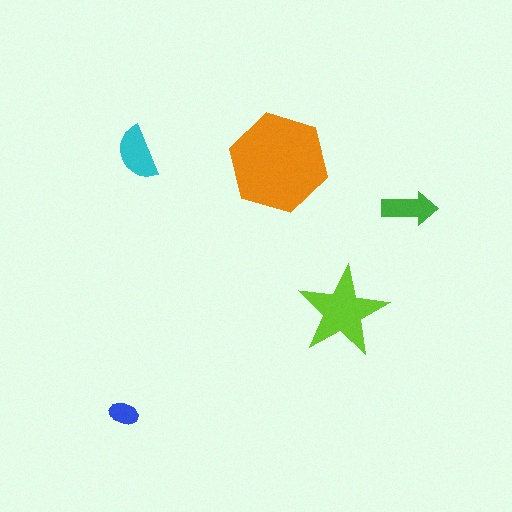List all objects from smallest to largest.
The blue ellipse, the green arrow, the cyan semicircle, the lime star, the orange hexagon.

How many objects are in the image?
There are 5 objects in the image.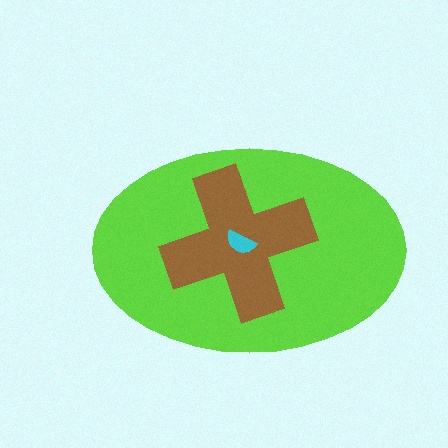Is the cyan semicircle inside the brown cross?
Yes.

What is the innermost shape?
The cyan semicircle.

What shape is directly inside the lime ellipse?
The brown cross.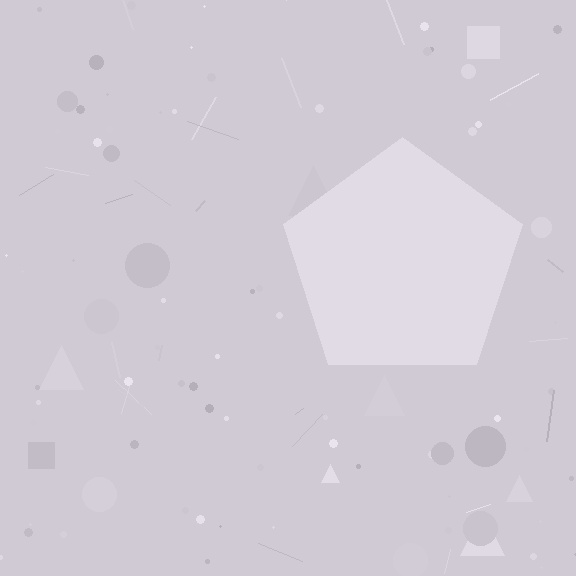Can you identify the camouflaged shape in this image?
The camouflaged shape is a pentagon.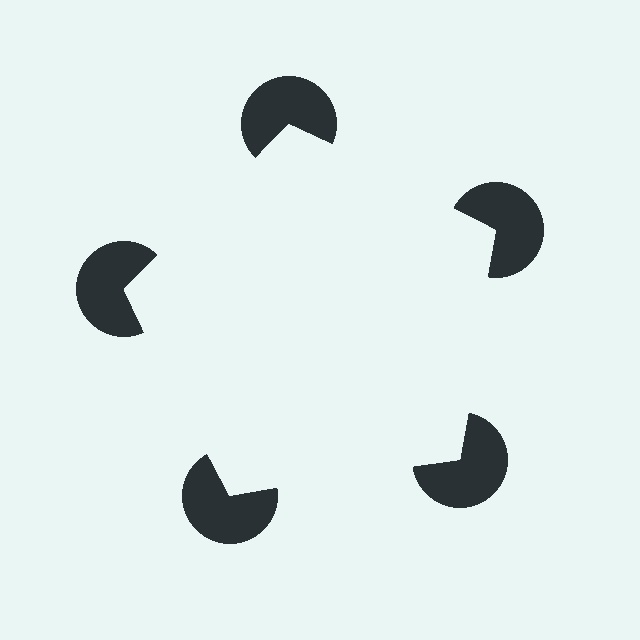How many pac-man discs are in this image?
There are 5 — one at each vertex of the illusory pentagon.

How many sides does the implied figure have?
5 sides.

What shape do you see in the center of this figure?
An illusory pentagon — its edges are inferred from the aligned wedge cuts in the pac-man discs, not physically drawn.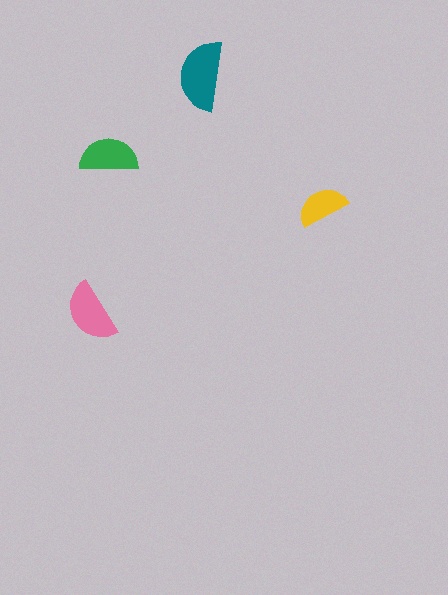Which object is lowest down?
The pink semicircle is bottommost.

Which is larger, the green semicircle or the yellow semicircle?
The green one.